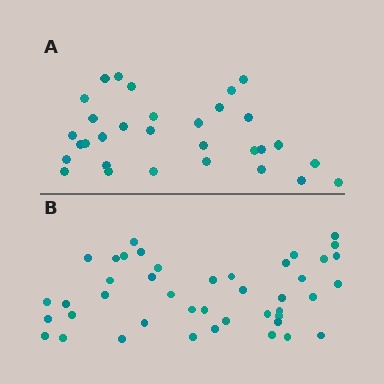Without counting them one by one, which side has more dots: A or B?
Region B (the bottom region) has more dots.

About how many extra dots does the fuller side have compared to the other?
Region B has roughly 12 or so more dots than region A.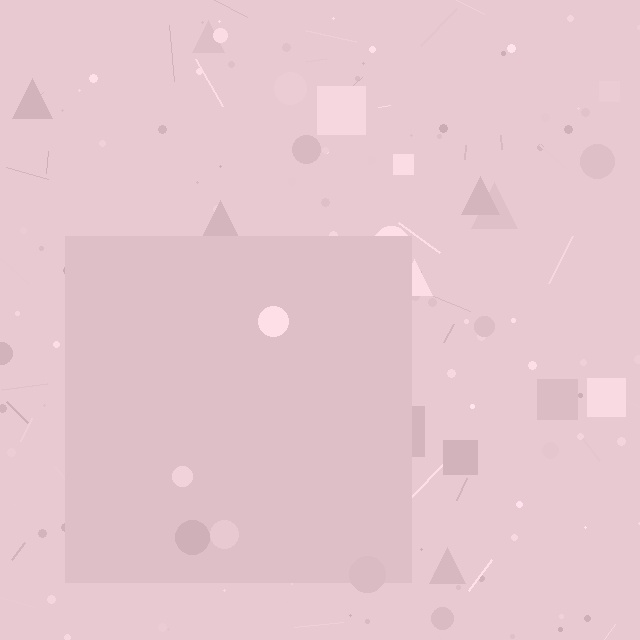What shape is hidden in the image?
A square is hidden in the image.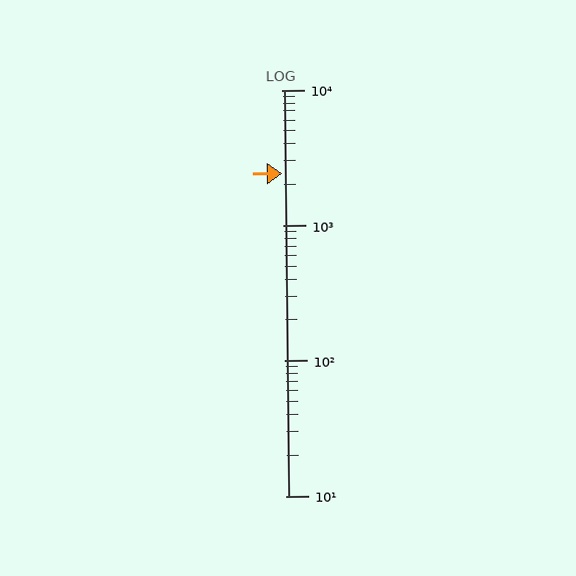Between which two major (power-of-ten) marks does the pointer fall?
The pointer is between 1000 and 10000.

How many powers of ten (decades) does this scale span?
The scale spans 3 decades, from 10 to 10000.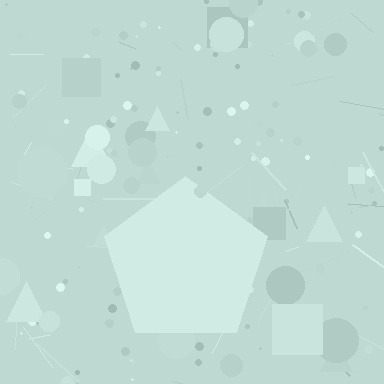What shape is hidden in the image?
A pentagon is hidden in the image.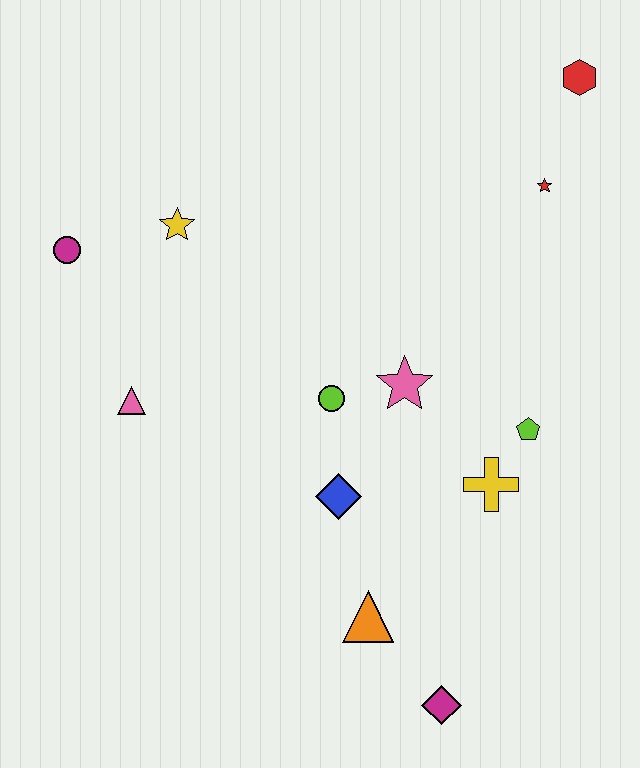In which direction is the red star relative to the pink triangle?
The red star is to the right of the pink triangle.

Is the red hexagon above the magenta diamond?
Yes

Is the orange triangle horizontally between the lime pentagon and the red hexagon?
No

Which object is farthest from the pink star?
The magenta circle is farthest from the pink star.